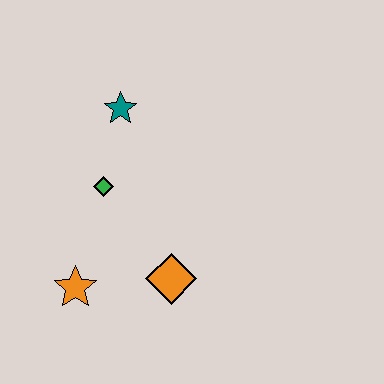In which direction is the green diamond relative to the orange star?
The green diamond is above the orange star.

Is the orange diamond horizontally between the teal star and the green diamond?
No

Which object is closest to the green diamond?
The teal star is closest to the green diamond.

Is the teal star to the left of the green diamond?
No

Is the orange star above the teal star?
No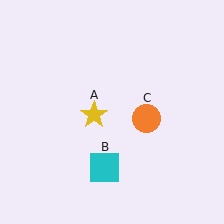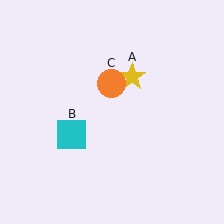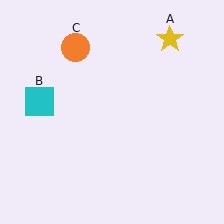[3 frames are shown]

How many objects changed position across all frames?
3 objects changed position: yellow star (object A), cyan square (object B), orange circle (object C).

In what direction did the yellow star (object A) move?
The yellow star (object A) moved up and to the right.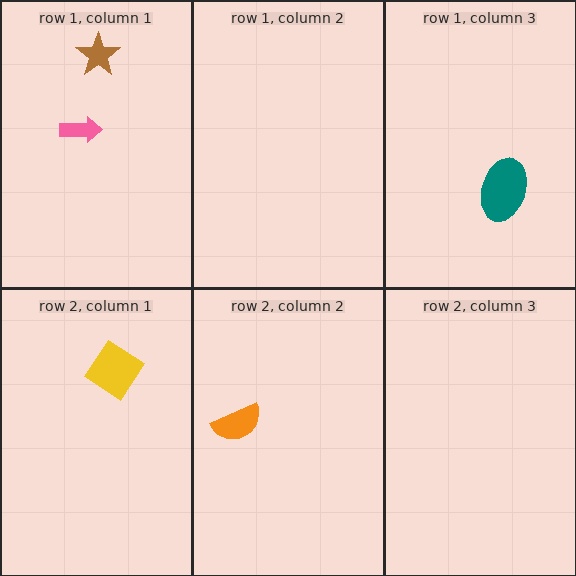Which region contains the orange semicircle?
The row 2, column 2 region.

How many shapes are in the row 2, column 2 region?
1.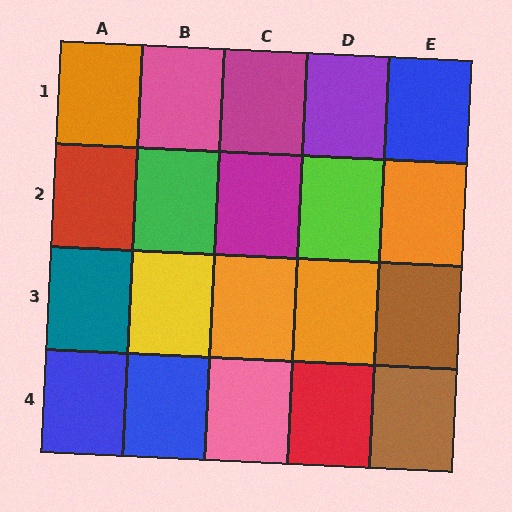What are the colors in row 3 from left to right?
Teal, yellow, orange, orange, brown.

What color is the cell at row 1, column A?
Orange.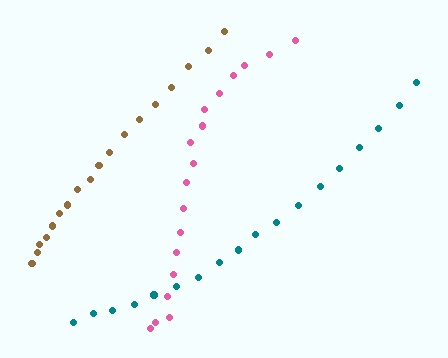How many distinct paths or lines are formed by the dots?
There are 3 distinct paths.